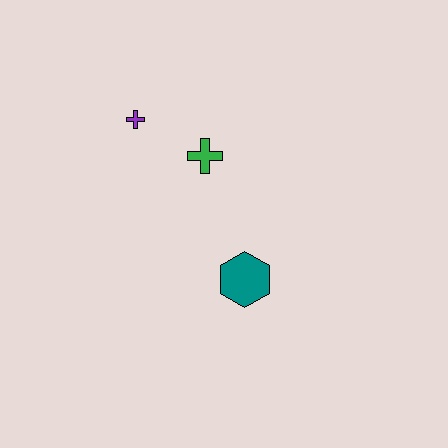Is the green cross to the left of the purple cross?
No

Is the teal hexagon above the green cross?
No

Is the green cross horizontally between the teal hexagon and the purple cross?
Yes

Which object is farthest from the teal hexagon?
The purple cross is farthest from the teal hexagon.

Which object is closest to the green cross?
The purple cross is closest to the green cross.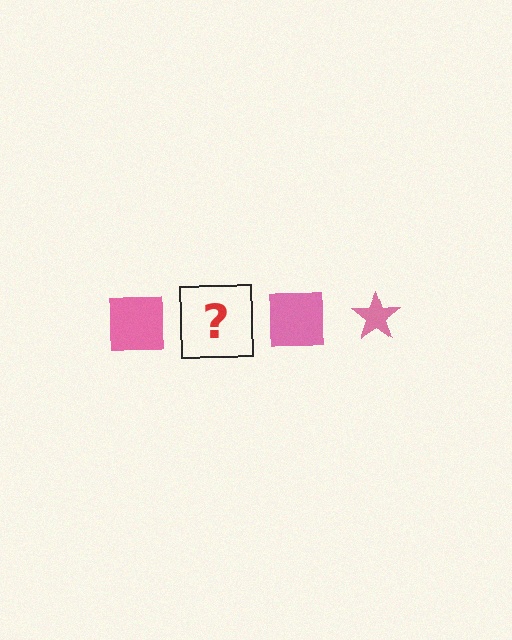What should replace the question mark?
The question mark should be replaced with a pink star.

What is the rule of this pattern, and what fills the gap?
The rule is that the pattern cycles through square, star shapes in pink. The gap should be filled with a pink star.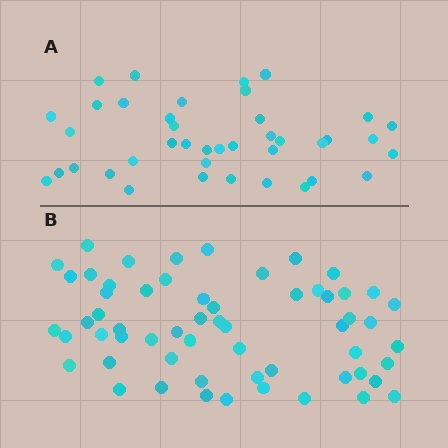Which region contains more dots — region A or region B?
Region B (the bottom region) has more dots.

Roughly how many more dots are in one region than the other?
Region B has approximately 20 more dots than region A.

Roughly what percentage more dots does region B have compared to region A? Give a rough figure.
About 50% more.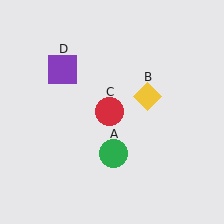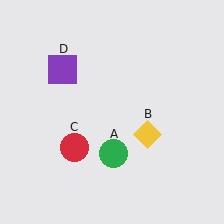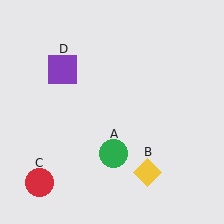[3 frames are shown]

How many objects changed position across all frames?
2 objects changed position: yellow diamond (object B), red circle (object C).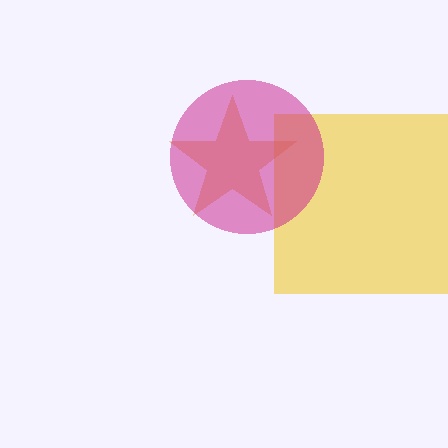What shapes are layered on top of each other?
The layered shapes are: a yellow square, an orange star, a magenta circle.